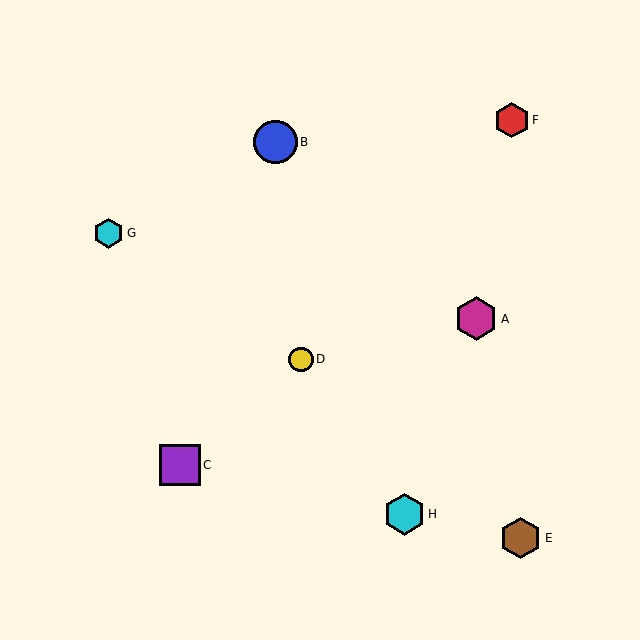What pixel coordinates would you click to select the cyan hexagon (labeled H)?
Click at (404, 514) to select the cyan hexagon H.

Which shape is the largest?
The blue circle (labeled B) is the largest.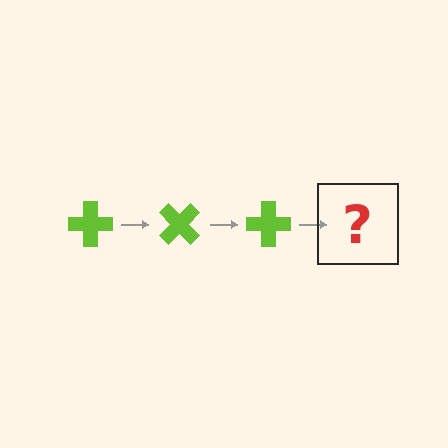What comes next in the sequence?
The next element should be a lime cross rotated 135 degrees.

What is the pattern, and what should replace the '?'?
The pattern is that the cross rotates 45 degrees each step. The '?' should be a lime cross rotated 135 degrees.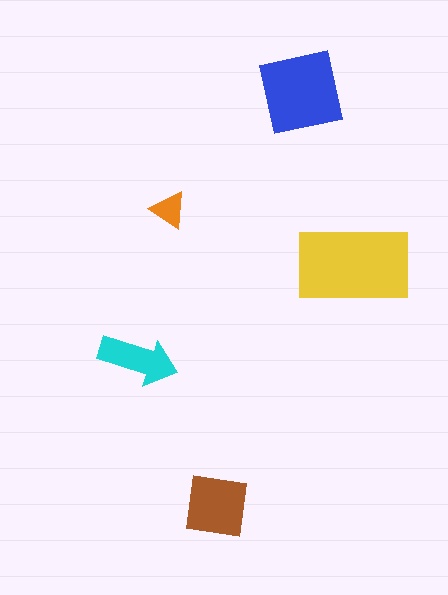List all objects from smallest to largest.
The orange triangle, the cyan arrow, the brown square, the blue square, the yellow rectangle.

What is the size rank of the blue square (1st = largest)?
2nd.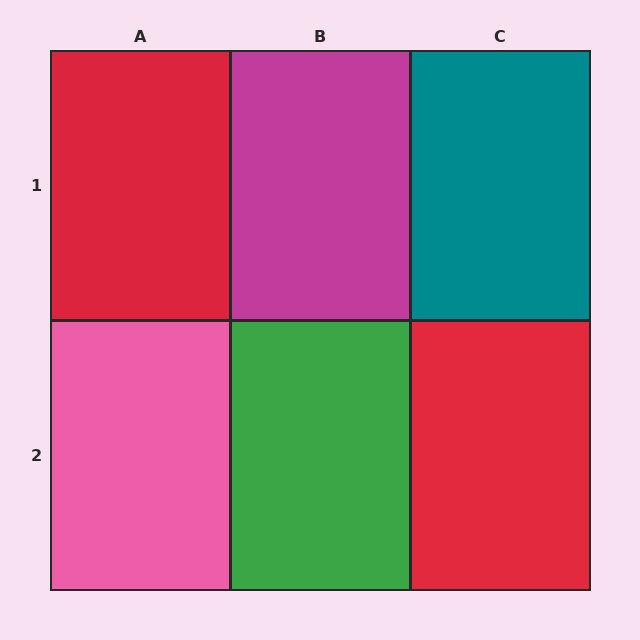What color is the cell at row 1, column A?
Red.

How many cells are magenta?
1 cell is magenta.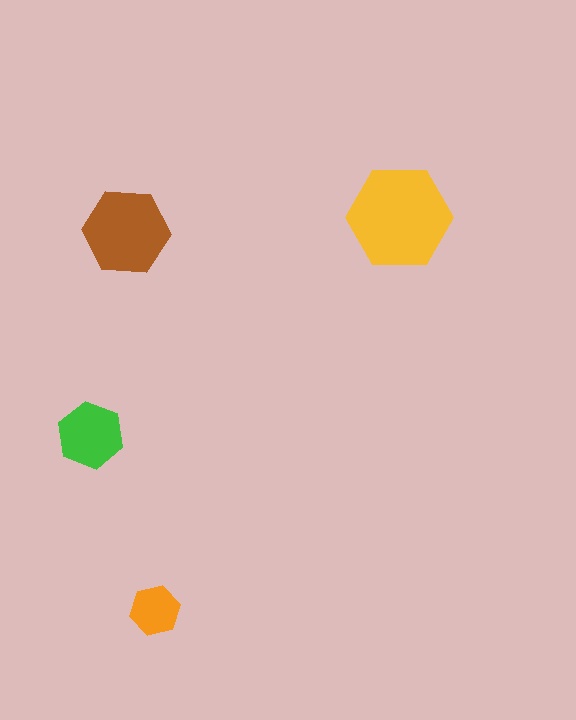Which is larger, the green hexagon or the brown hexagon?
The brown one.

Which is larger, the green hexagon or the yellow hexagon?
The yellow one.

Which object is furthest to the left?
The green hexagon is leftmost.